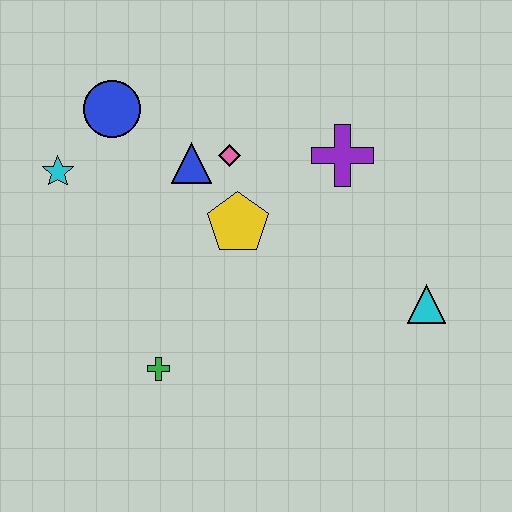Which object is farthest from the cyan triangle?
The cyan star is farthest from the cyan triangle.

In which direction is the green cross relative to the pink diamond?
The green cross is below the pink diamond.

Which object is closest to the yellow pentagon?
The pink diamond is closest to the yellow pentagon.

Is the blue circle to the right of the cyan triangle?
No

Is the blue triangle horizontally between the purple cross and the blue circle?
Yes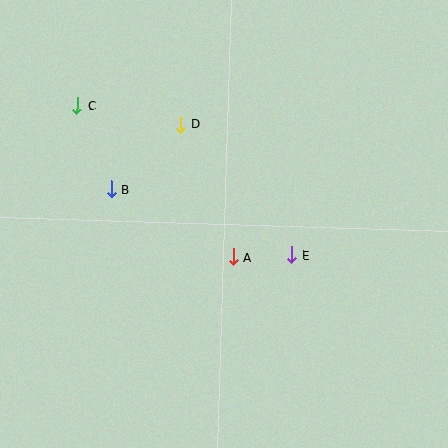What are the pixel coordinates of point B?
Point B is at (111, 189).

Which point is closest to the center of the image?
Point A at (233, 257) is closest to the center.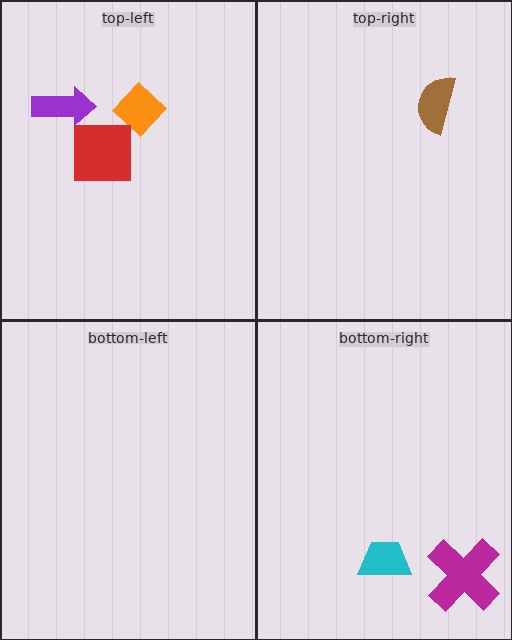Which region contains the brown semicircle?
The top-right region.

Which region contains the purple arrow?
The top-left region.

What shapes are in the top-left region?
The purple arrow, the orange diamond, the red square.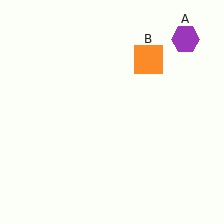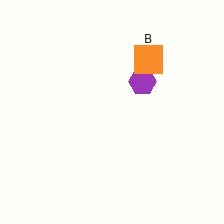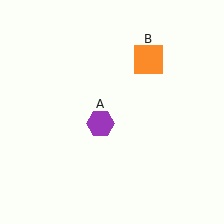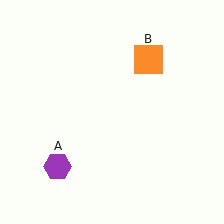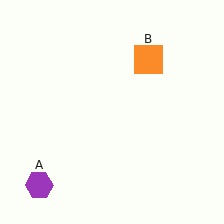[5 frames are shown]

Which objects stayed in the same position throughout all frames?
Orange square (object B) remained stationary.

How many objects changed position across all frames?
1 object changed position: purple hexagon (object A).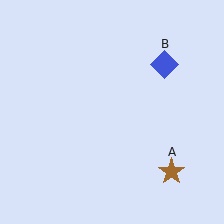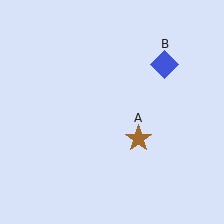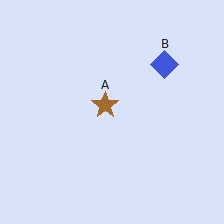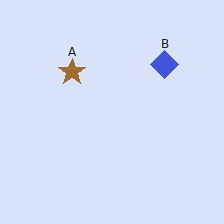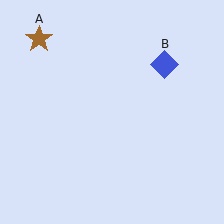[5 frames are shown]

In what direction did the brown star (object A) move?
The brown star (object A) moved up and to the left.